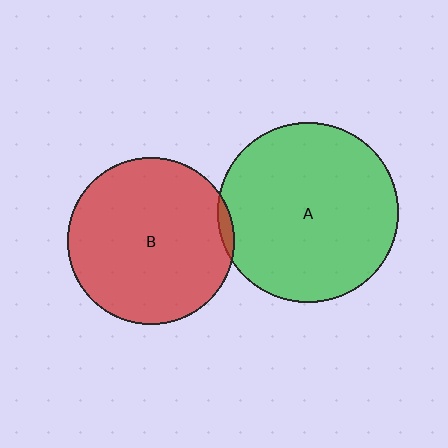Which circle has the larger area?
Circle A (green).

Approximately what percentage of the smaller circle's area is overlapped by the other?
Approximately 5%.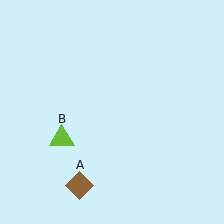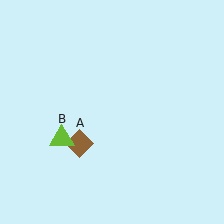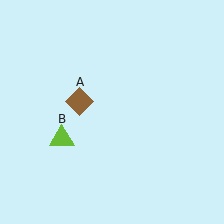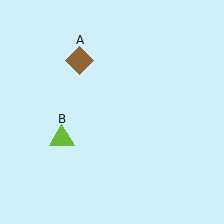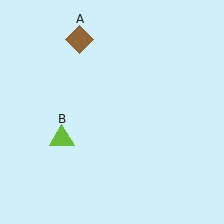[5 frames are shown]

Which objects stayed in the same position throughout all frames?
Lime triangle (object B) remained stationary.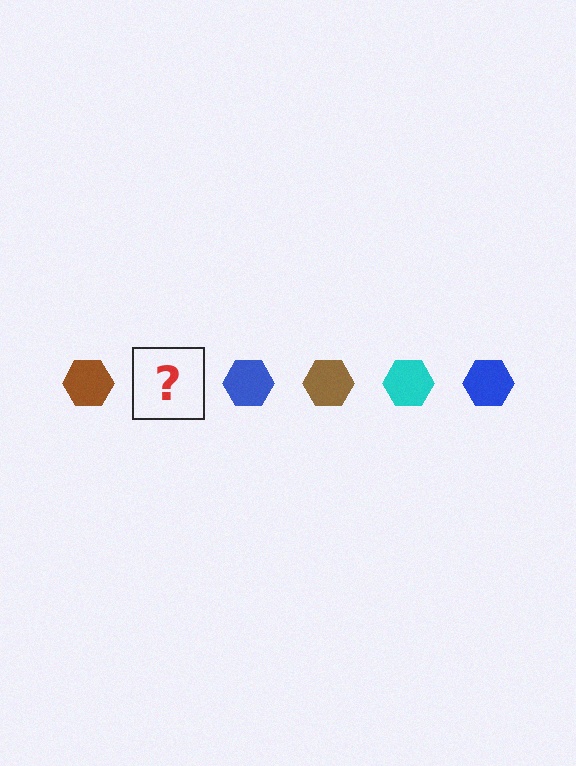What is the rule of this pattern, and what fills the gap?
The rule is that the pattern cycles through brown, cyan, blue hexagons. The gap should be filled with a cyan hexagon.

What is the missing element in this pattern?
The missing element is a cyan hexagon.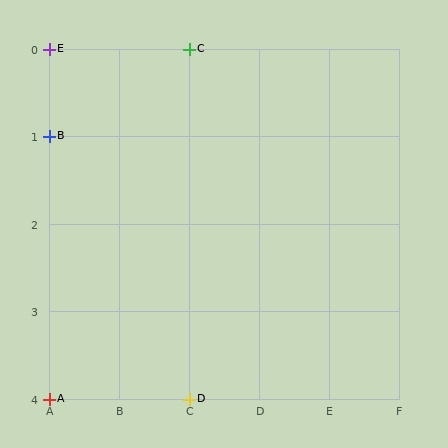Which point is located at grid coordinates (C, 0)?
Point C is at (C, 0).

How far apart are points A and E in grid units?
Points A and E are 4 rows apart.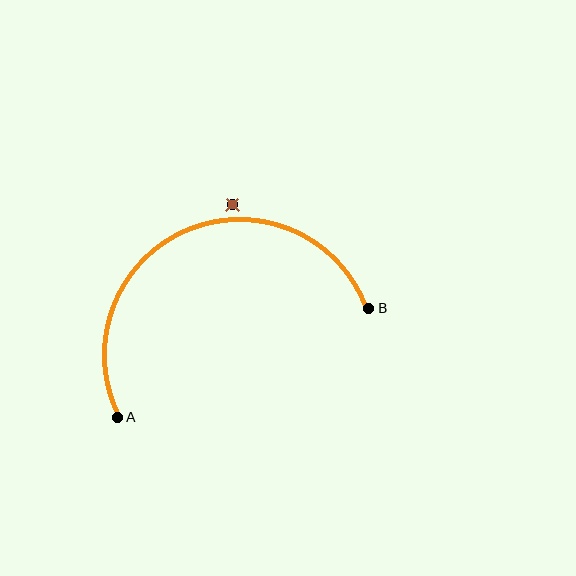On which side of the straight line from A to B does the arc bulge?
The arc bulges above the straight line connecting A and B.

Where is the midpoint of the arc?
The arc midpoint is the point on the curve farthest from the straight line joining A and B. It sits above that line.